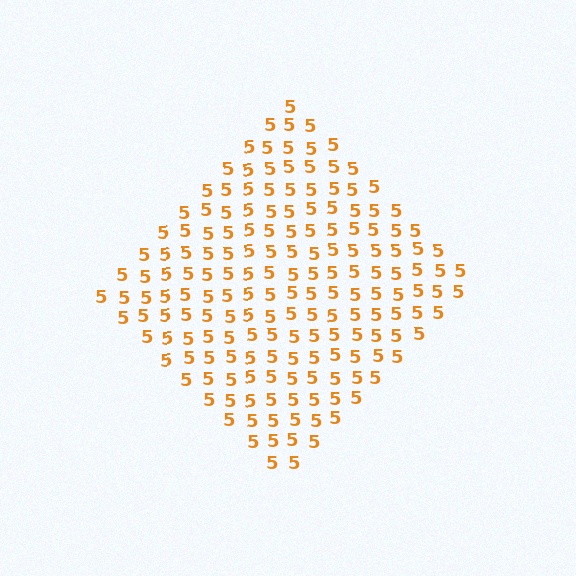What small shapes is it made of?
It is made of small digit 5's.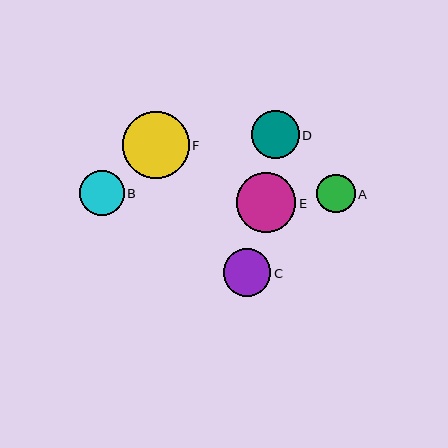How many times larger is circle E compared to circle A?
Circle E is approximately 1.5 times the size of circle A.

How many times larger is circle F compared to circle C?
Circle F is approximately 1.4 times the size of circle C.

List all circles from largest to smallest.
From largest to smallest: F, E, D, C, B, A.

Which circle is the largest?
Circle F is the largest with a size of approximately 67 pixels.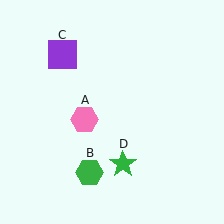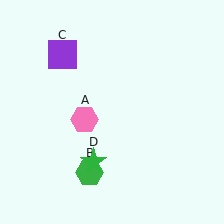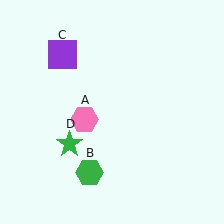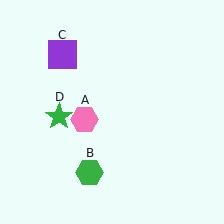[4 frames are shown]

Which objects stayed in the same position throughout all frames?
Pink hexagon (object A) and green hexagon (object B) and purple square (object C) remained stationary.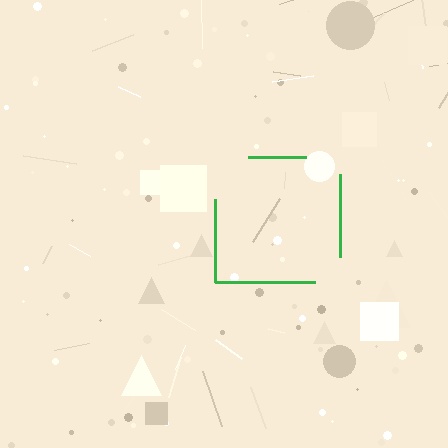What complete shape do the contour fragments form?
The contour fragments form a square.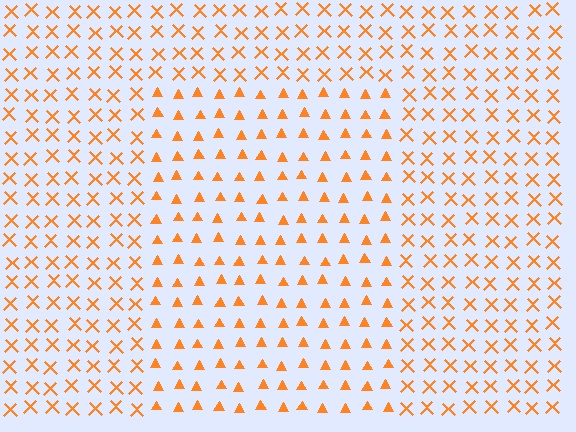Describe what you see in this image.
The image is filled with small orange elements arranged in a uniform grid. A rectangle-shaped region contains triangles, while the surrounding area contains X marks. The boundary is defined purely by the change in element shape.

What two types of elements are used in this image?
The image uses triangles inside the rectangle region and X marks outside it.